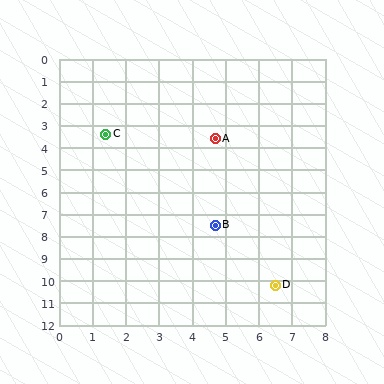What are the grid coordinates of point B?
Point B is at approximately (4.7, 7.5).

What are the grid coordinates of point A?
Point A is at approximately (4.7, 3.6).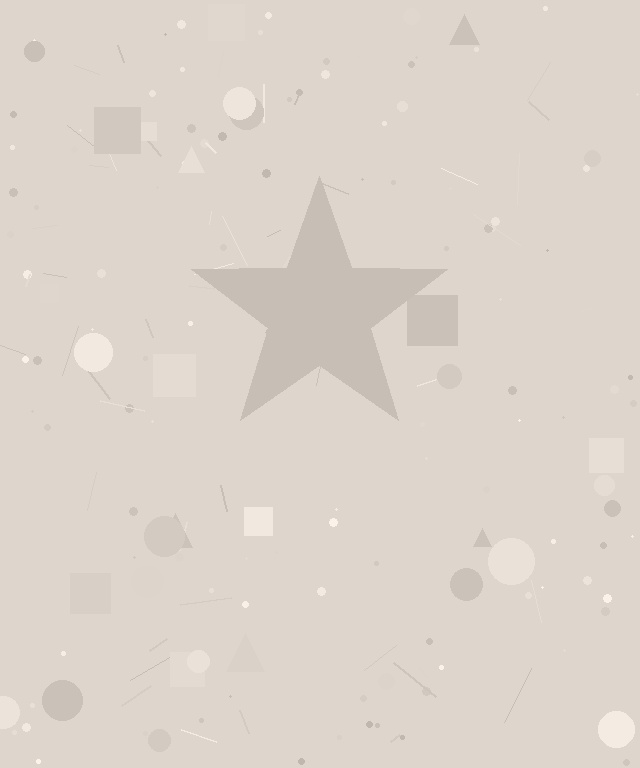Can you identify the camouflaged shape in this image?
The camouflaged shape is a star.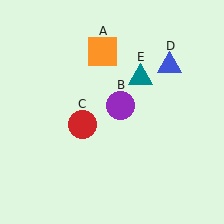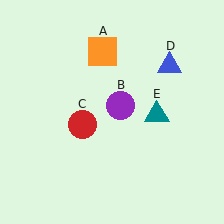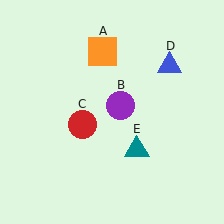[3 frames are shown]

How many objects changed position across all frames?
1 object changed position: teal triangle (object E).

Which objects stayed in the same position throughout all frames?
Orange square (object A) and purple circle (object B) and red circle (object C) and blue triangle (object D) remained stationary.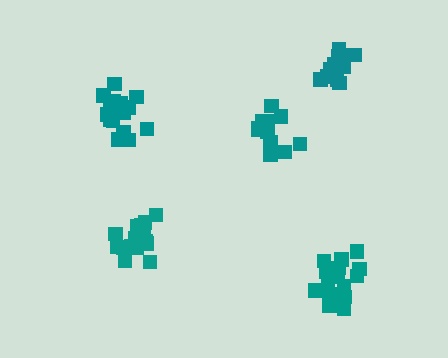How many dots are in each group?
Group 1: 15 dots, Group 2: 16 dots, Group 3: 12 dots, Group 4: 17 dots, Group 5: 17 dots (77 total).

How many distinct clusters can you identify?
There are 5 distinct clusters.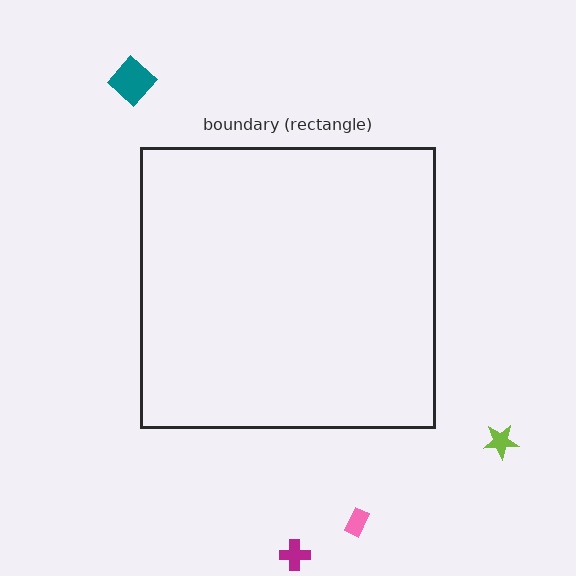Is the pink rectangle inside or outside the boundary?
Outside.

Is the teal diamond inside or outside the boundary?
Outside.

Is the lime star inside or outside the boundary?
Outside.